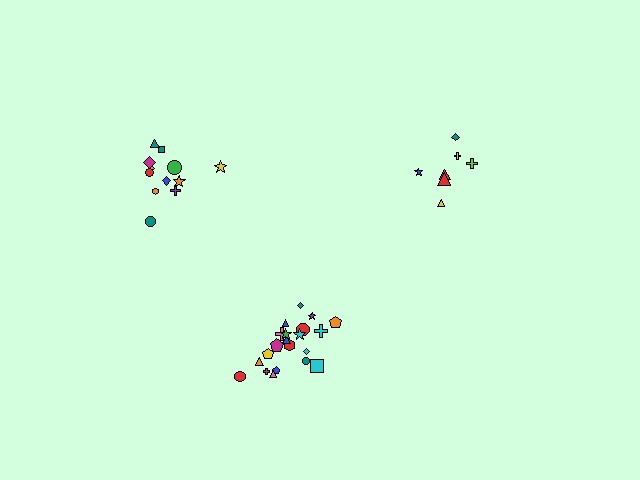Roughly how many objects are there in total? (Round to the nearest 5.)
Roughly 40 objects in total.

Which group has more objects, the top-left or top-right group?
The top-left group.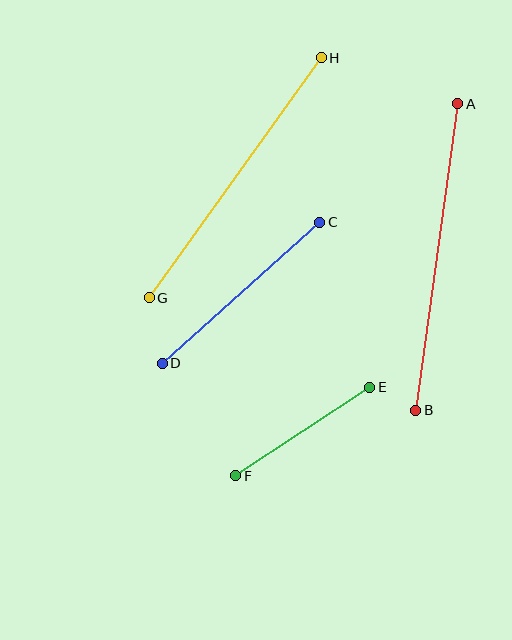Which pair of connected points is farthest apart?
Points A and B are farthest apart.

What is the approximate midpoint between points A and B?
The midpoint is at approximately (437, 257) pixels.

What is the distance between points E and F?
The distance is approximately 161 pixels.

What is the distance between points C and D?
The distance is approximately 211 pixels.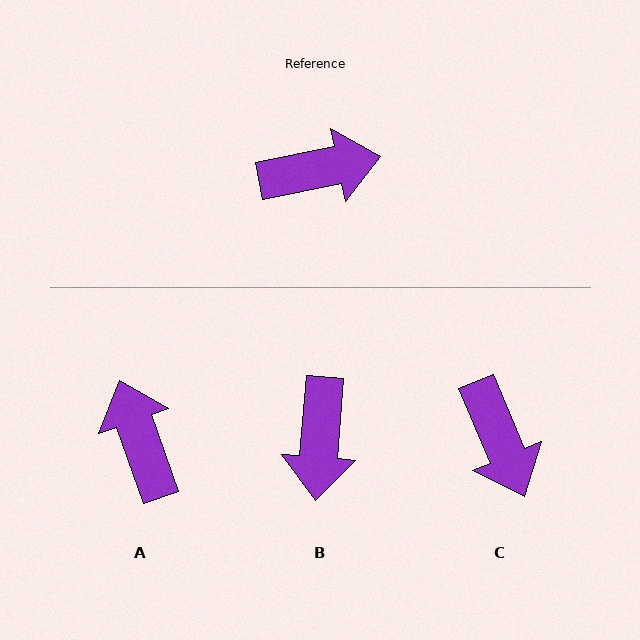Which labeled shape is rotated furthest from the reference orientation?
B, about 106 degrees away.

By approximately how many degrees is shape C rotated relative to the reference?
Approximately 78 degrees clockwise.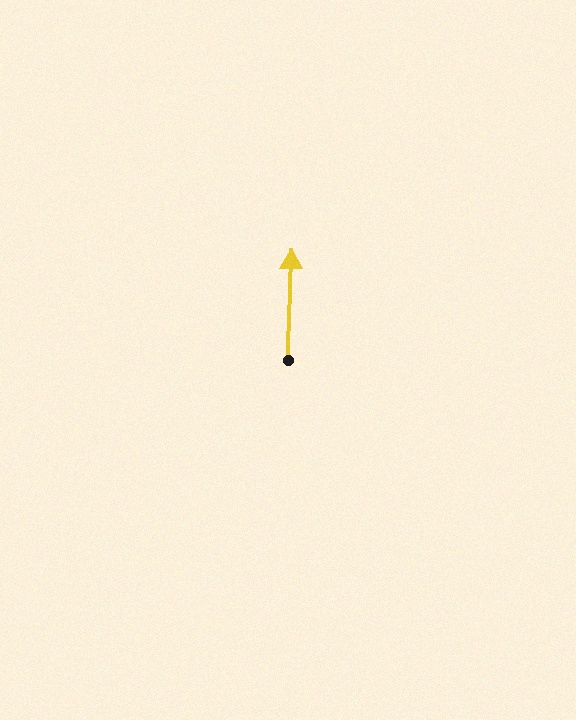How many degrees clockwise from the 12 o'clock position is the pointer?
Approximately 1 degrees.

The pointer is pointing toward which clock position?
Roughly 12 o'clock.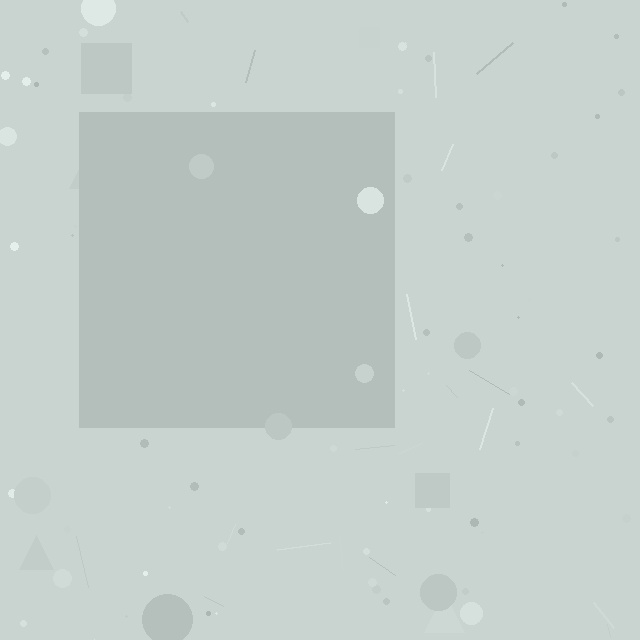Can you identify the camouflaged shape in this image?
The camouflaged shape is a square.